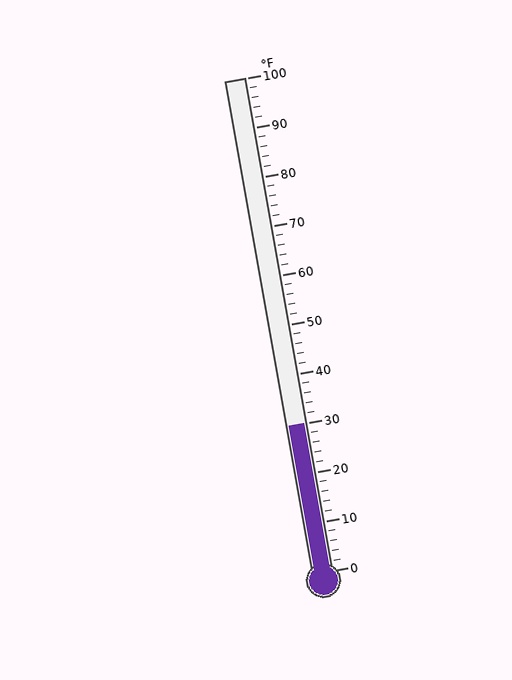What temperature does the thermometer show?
The thermometer shows approximately 30°F.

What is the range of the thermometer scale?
The thermometer scale ranges from 0°F to 100°F.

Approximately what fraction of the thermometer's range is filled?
The thermometer is filled to approximately 30% of its range.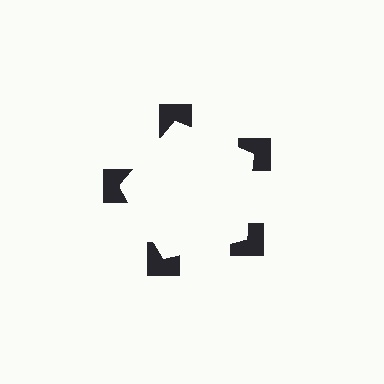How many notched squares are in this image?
There are 5 — one at each vertex of the illusory pentagon.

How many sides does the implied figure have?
5 sides.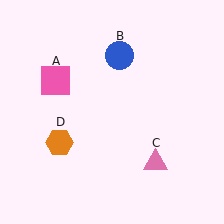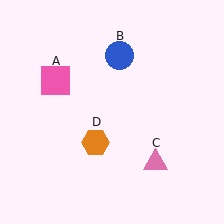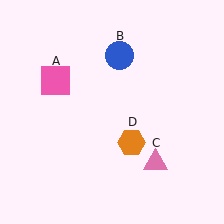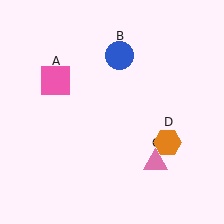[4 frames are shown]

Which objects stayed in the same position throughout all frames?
Pink square (object A) and blue circle (object B) and pink triangle (object C) remained stationary.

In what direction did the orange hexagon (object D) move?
The orange hexagon (object D) moved right.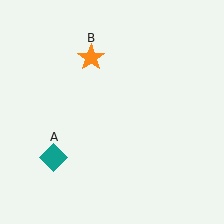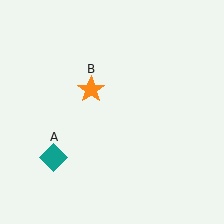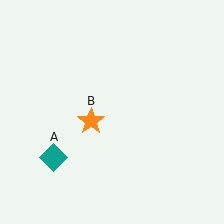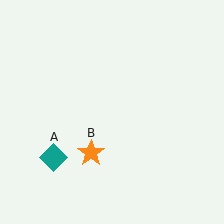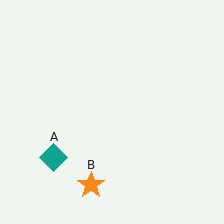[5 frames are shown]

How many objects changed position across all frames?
1 object changed position: orange star (object B).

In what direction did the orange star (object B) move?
The orange star (object B) moved down.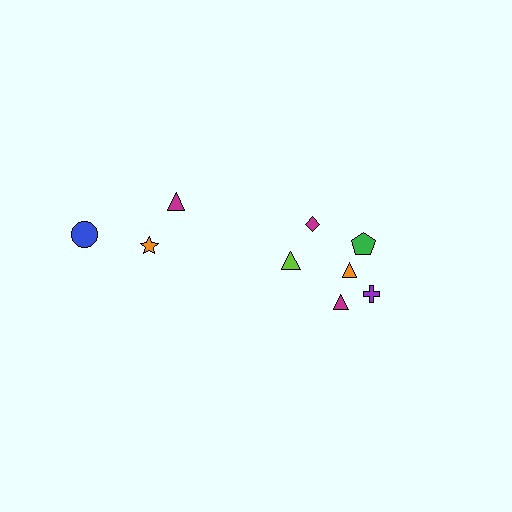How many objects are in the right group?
There are 6 objects.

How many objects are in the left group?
There are 3 objects.